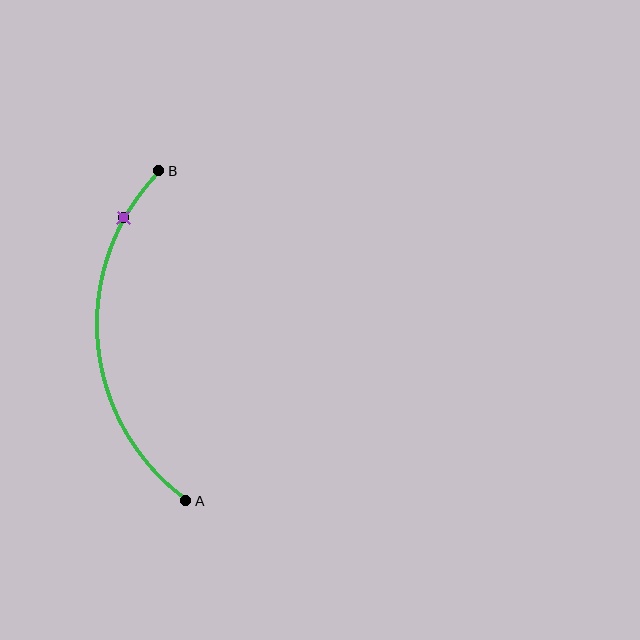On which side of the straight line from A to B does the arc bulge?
The arc bulges to the left of the straight line connecting A and B.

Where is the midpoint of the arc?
The arc midpoint is the point on the curve farthest from the straight line joining A and B. It sits to the left of that line.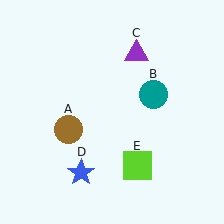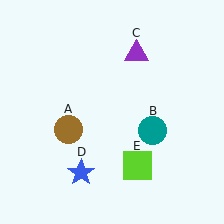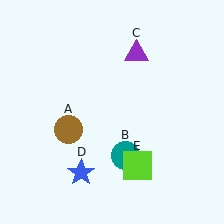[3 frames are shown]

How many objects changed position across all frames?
1 object changed position: teal circle (object B).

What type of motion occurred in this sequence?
The teal circle (object B) rotated clockwise around the center of the scene.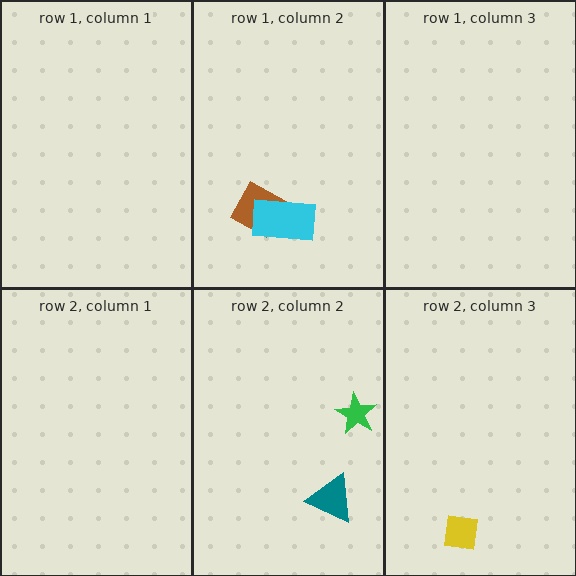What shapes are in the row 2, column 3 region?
The yellow square.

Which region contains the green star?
The row 2, column 2 region.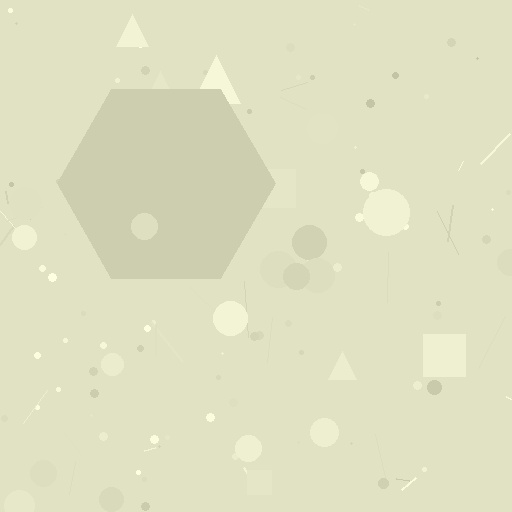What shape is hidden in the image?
A hexagon is hidden in the image.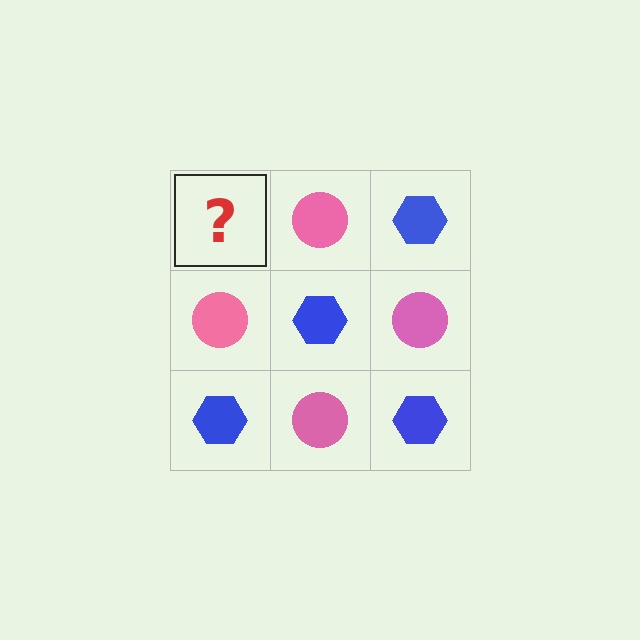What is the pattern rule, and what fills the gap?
The rule is that it alternates blue hexagon and pink circle in a checkerboard pattern. The gap should be filled with a blue hexagon.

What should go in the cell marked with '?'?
The missing cell should contain a blue hexagon.